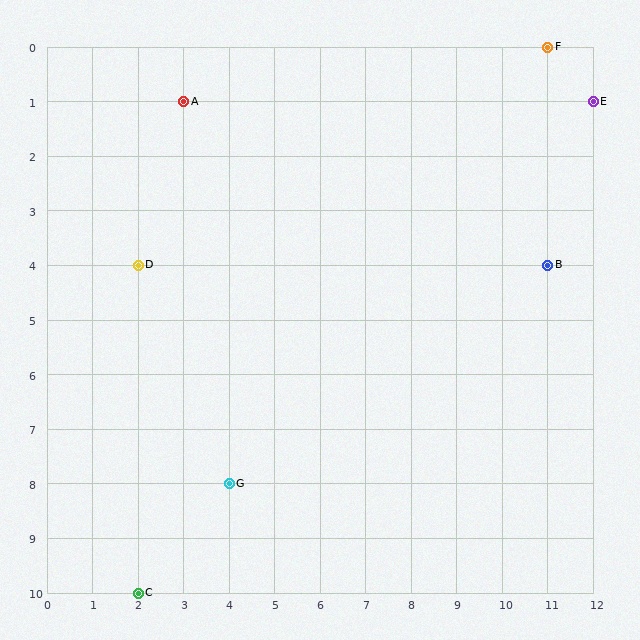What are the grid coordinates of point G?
Point G is at grid coordinates (4, 8).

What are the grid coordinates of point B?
Point B is at grid coordinates (11, 4).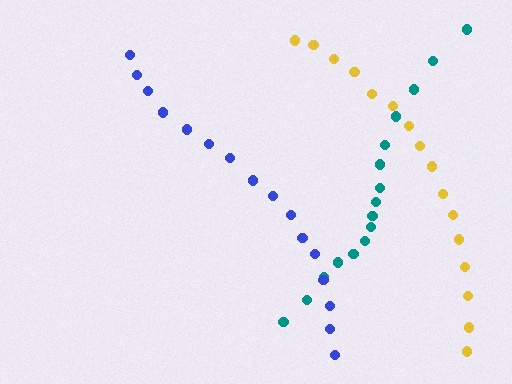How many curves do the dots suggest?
There are 3 distinct paths.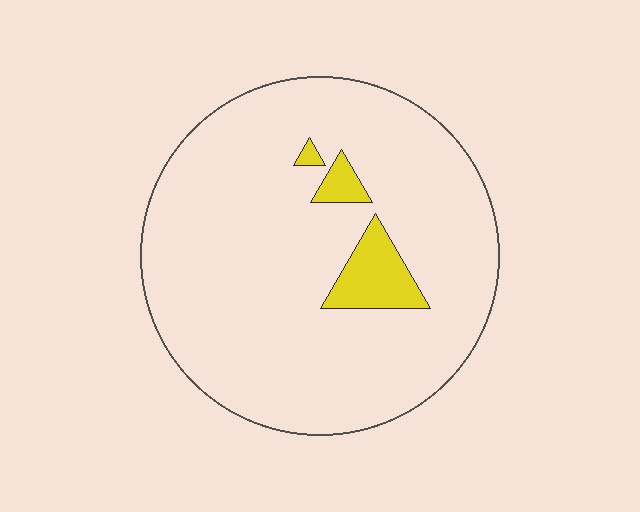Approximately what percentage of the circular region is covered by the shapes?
Approximately 5%.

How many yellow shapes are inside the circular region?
3.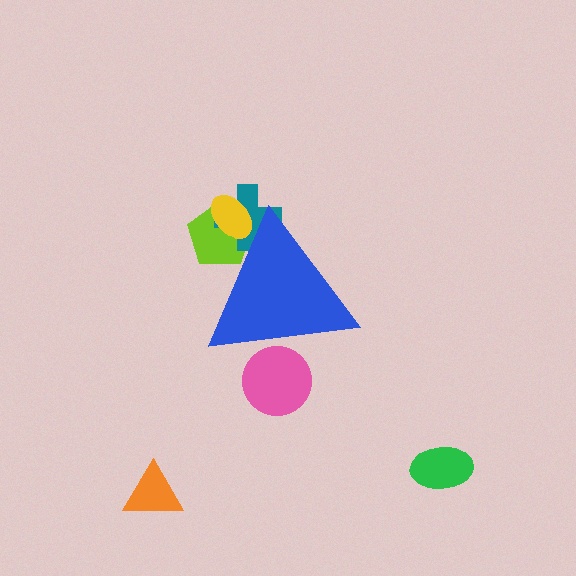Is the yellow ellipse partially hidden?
Yes, the yellow ellipse is partially hidden behind the blue triangle.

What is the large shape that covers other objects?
A blue triangle.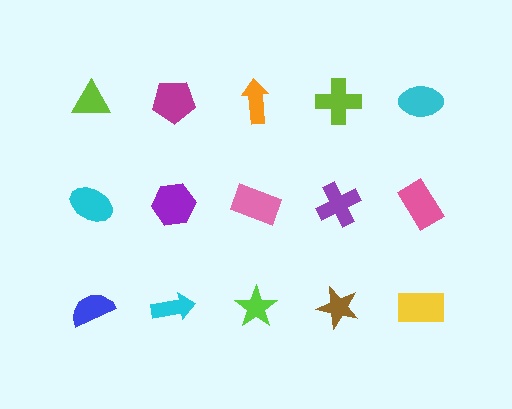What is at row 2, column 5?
A pink rectangle.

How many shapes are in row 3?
5 shapes.